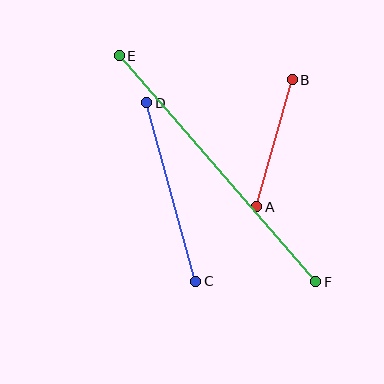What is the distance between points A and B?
The distance is approximately 132 pixels.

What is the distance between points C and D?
The distance is approximately 185 pixels.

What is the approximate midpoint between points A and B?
The midpoint is at approximately (274, 143) pixels.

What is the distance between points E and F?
The distance is approximately 300 pixels.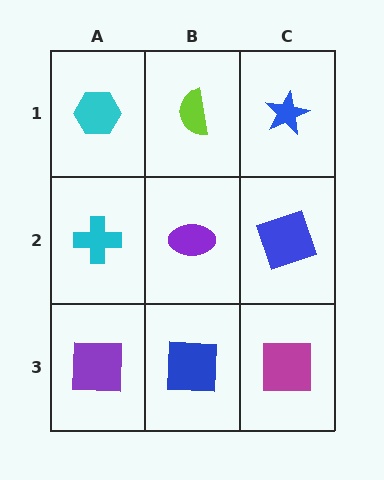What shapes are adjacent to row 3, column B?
A purple ellipse (row 2, column B), a purple square (row 3, column A), a magenta square (row 3, column C).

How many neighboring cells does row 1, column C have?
2.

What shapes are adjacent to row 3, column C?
A blue square (row 2, column C), a blue square (row 3, column B).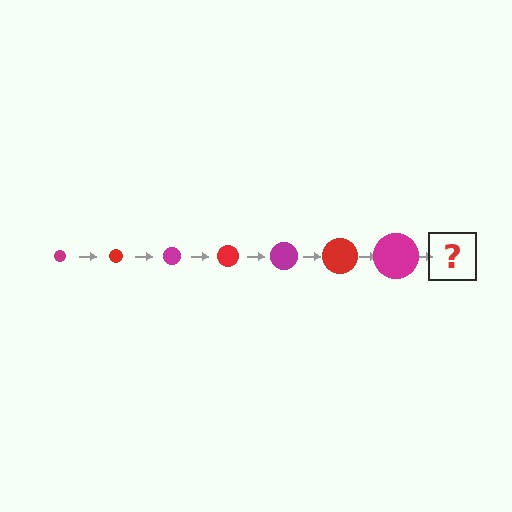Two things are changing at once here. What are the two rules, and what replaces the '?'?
The two rules are that the circle grows larger each step and the color cycles through magenta and red. The '?' should be a red circle, larger than the previous one.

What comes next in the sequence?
The next element should be a red circle, larger than the previous one.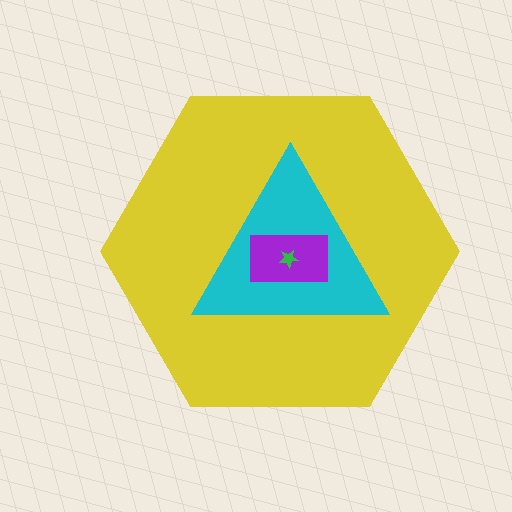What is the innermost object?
The green star.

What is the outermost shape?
The yellow hexagon.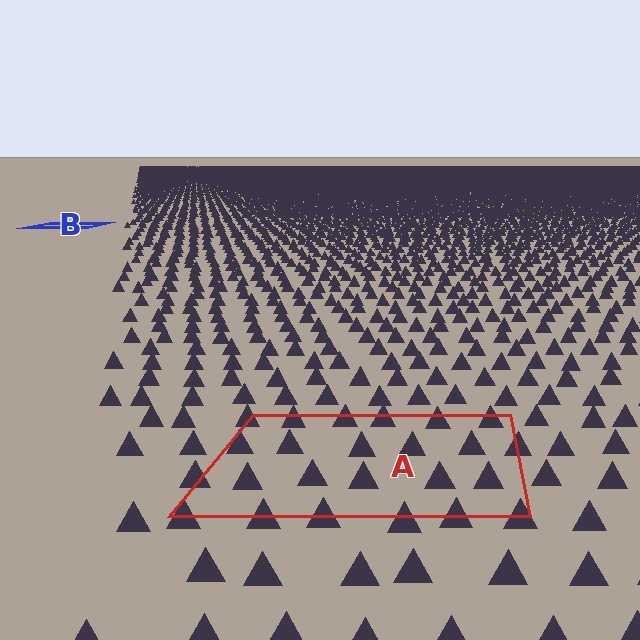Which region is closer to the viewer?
Region A is closer. The texture elements there are larger and more spread out.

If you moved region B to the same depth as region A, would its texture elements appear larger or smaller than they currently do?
They would appear larger. At a closer depth, the same texture elements are projected at a bigger on-screen size.